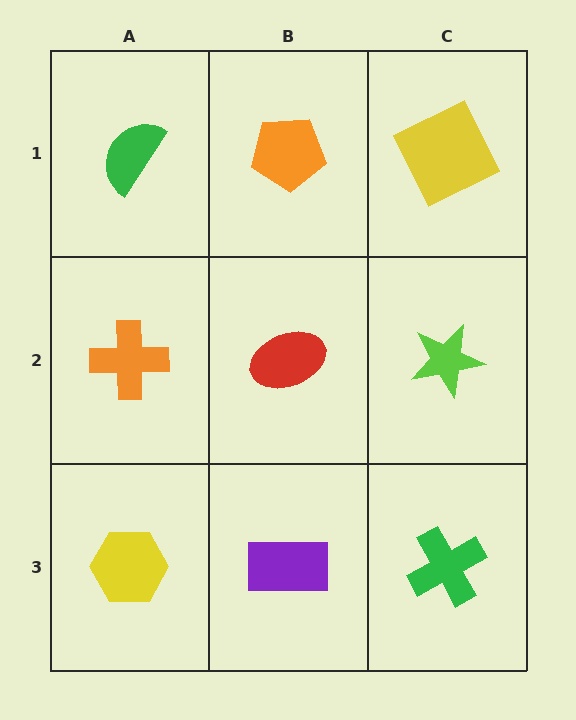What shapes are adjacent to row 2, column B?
An orange pentagon (row 1, column B), a purple rectangle (row 3, column B), an orange cross (row 2, column A), a lime star (row 2, column C).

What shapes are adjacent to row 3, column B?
A red ellipse (row 2, column B), a yellow hexagon (row 3, column A), a green cross (row 3, column C).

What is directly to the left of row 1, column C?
An orange pentagon.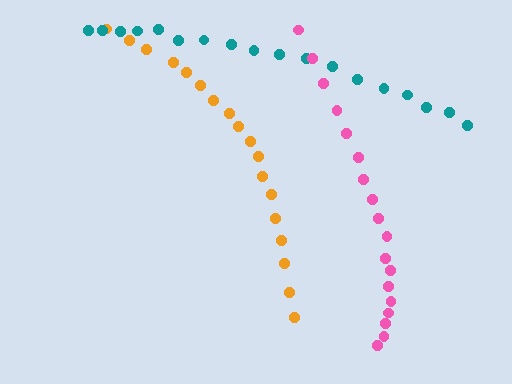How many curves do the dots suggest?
There are 3 distinct paths.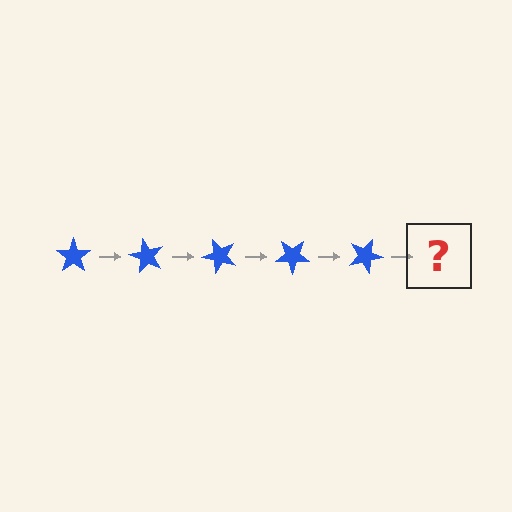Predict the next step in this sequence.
The next step is a blue star rotated 300 degrees.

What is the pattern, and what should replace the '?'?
The pattern is that the star rotates 60 degrees each step. The '?' should be a blue star rotated 300 degrees.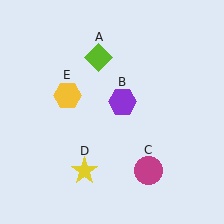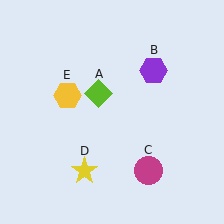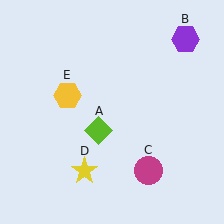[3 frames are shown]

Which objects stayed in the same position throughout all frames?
Magenta circle (object C) and yellow star (object D) and yellow hexagon (object E) remained stationary.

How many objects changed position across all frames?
2 objects changed position: lime diamond (object A), purple hexagon (object B).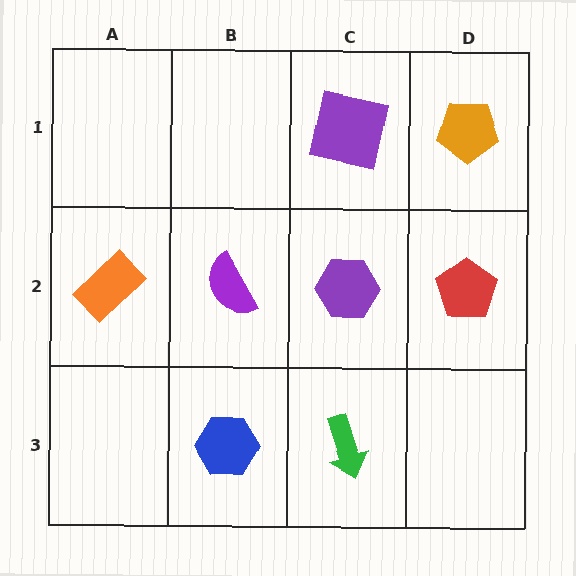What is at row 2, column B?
A purple semicircle.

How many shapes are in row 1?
2 shapes.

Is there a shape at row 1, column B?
No, that cell is empty.